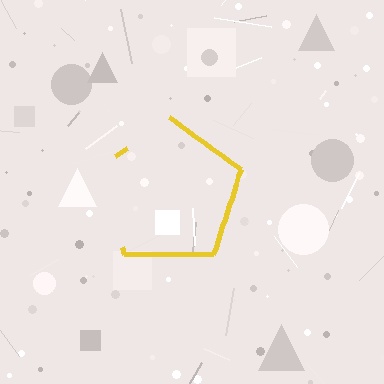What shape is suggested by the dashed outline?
The dashed outline suggests a pentagon.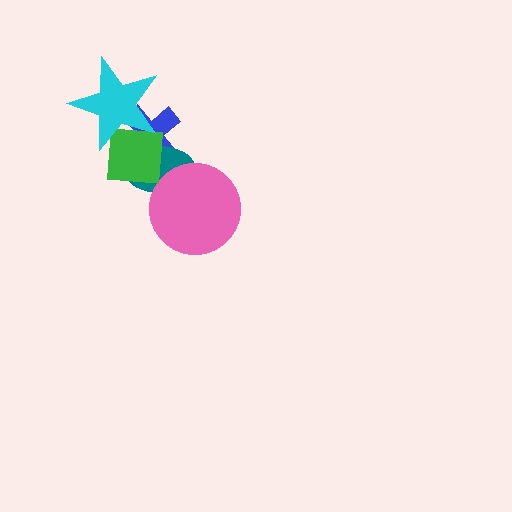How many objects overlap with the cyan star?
2 objects overlap with the cyan star.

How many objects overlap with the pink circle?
1 object overlaps with the pink circle.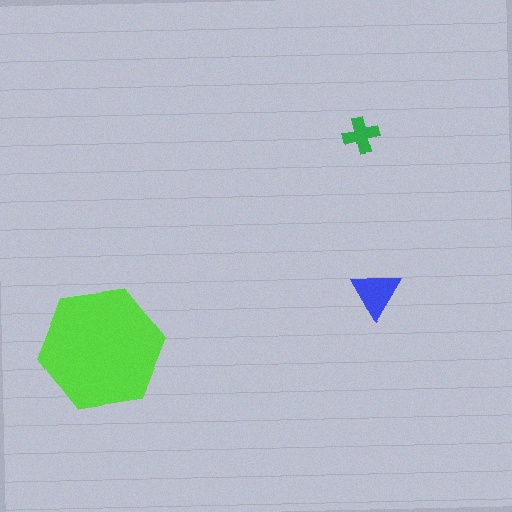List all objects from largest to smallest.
The lime hexagon, the blue triangle, the green cross.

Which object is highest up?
The green cross is topmost.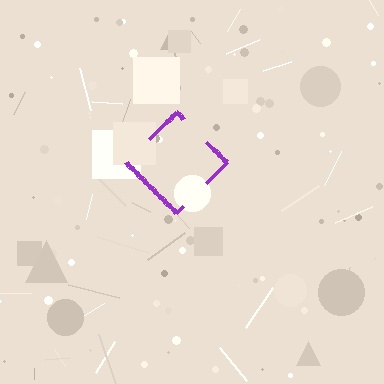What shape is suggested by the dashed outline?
The dashed outline suggests a diamond.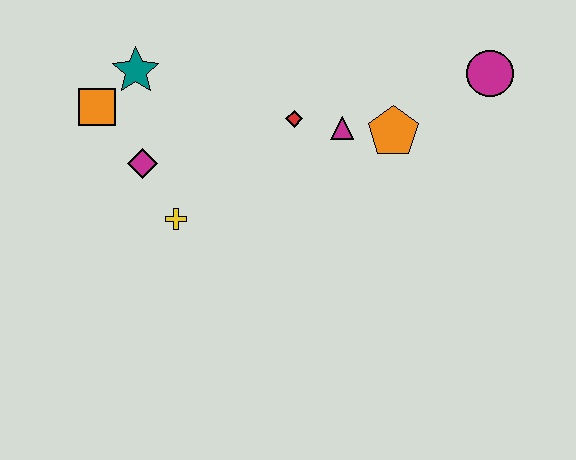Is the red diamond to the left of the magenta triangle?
Yes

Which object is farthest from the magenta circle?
The orange square is farthest from the magenta circle.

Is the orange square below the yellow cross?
No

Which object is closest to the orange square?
The teal star is closest to the orange square.